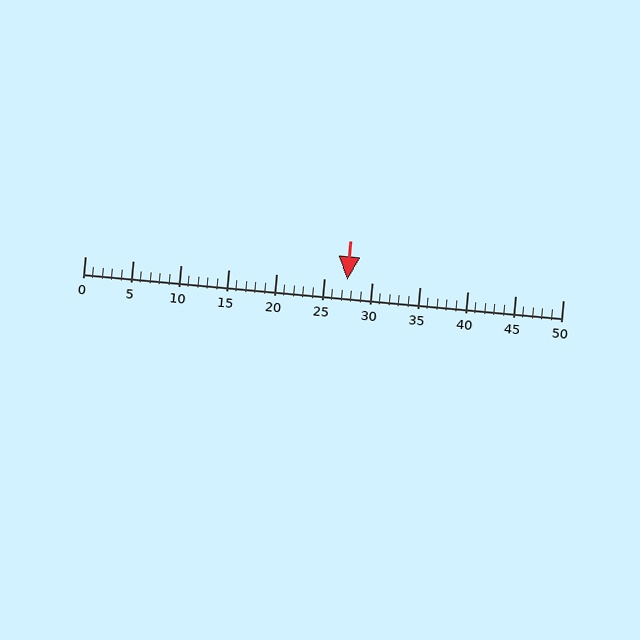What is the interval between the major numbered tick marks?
The major tick marks are spaced 5 units apart.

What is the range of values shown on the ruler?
The ruler shows values from 0 to 50.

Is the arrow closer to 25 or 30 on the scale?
The arrow is closer to 25.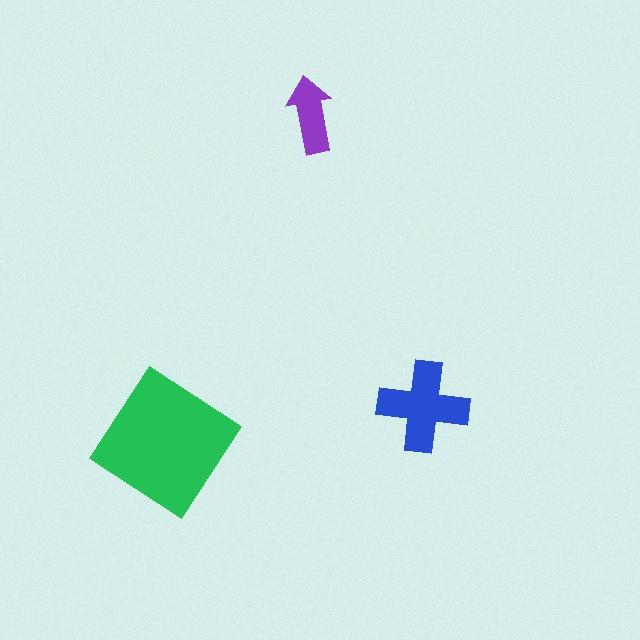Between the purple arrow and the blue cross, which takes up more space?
The blue cross.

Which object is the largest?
The green diamond.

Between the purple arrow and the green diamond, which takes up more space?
The green diamond.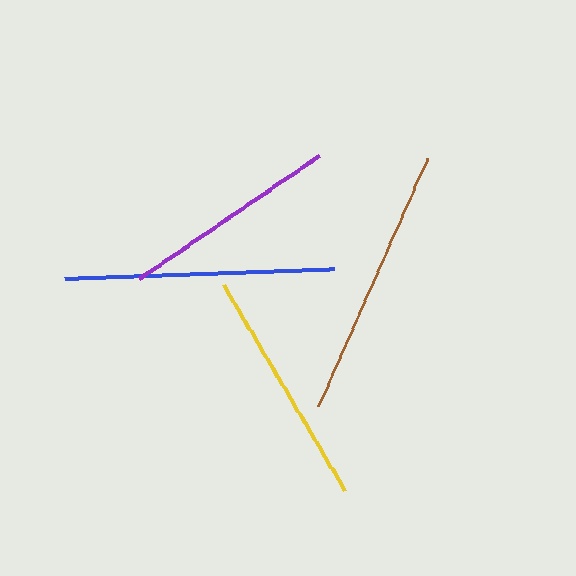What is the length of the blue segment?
The blue segment is approximately 270 pixels long.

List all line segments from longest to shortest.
From longest to shortest: brown, blue, yellow, purple.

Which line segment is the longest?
The brown line is the longest at approximately 271 pixels.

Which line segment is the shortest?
The purple line is the shortest at approximately 219 pixels.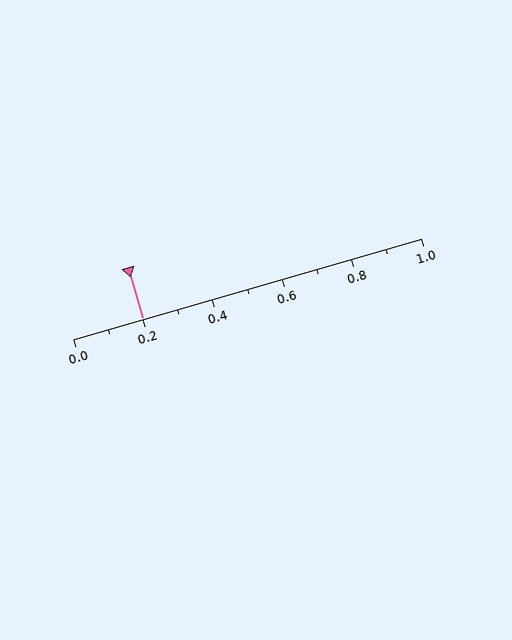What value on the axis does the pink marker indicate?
The marker indicates approximately 0.2.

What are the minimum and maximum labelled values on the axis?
The axis runs from 0.0 to 1.0.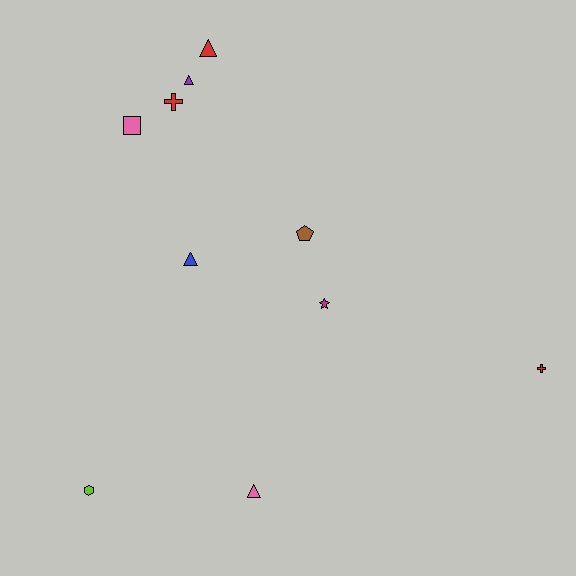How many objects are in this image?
There are 10 objects.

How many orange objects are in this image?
There are no orange objects.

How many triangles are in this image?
There are 4 triangles.